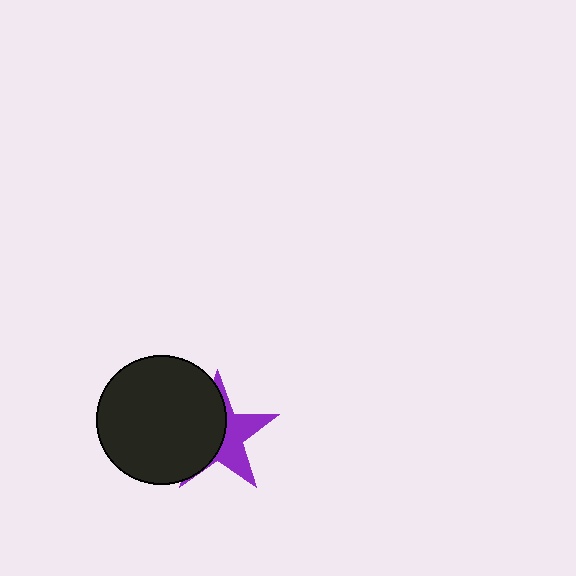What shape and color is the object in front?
The object in front is a black circle.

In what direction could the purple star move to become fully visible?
The purple star could move right. That would shift it out from behind the black circle entirely.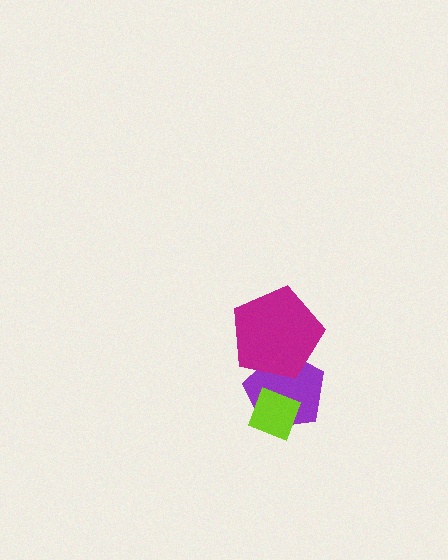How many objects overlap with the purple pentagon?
2 objects overlap with the purple pentagon.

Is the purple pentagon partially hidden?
Yes, it is partially covered by another shape.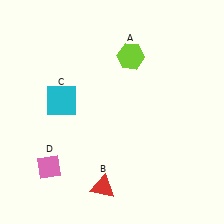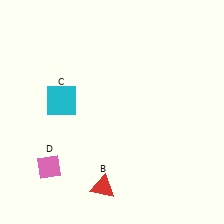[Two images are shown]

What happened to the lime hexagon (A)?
The lime hexagon (A) was removed in Image 2. It was in the top-right area of Image 1.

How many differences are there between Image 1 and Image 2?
There is 1 difference between the two images.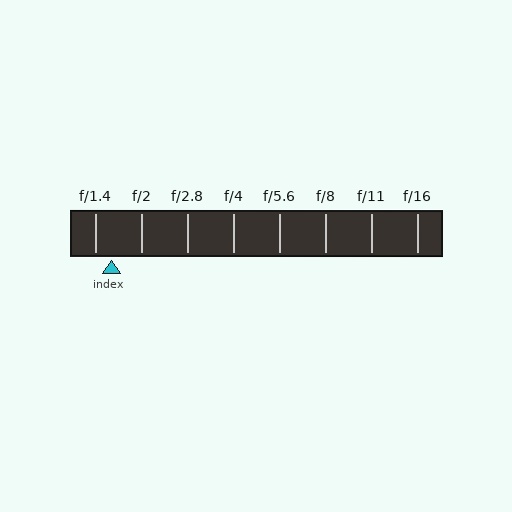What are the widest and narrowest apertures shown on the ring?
The widest aperture shown is f/1.4 and the narrowest is f/16.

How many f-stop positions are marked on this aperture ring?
There are 8 f-stop positions marked.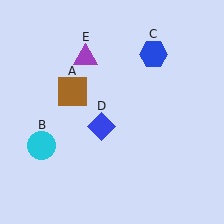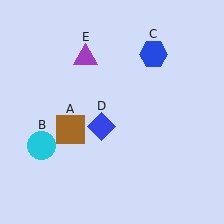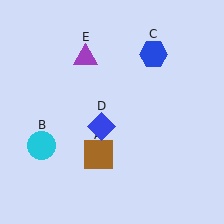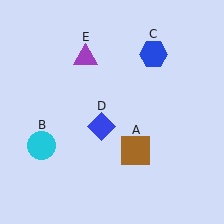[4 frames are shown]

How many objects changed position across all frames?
1 object changed position: brown square (object A).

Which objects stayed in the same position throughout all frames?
Cyan circle (object B) and blue hexagon (object C) and blue diamond (object D) and purple triangle (object E) remained stationary.